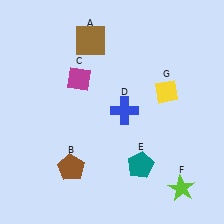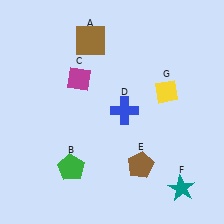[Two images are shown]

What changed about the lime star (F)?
In Image 1, F is lime. In Image 2, it changed to teal.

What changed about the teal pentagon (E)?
In Image 1, E is teal. In Image 2, it changed to brown.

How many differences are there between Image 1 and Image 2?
There are 3 differences between the two images.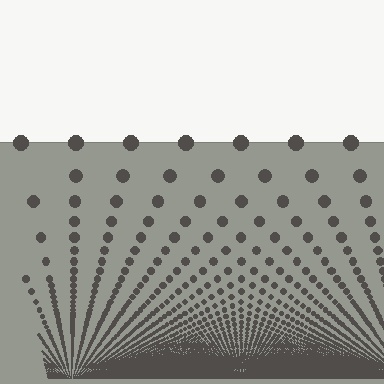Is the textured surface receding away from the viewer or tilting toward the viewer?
The surface appears to tilt toward the viewer. Texture elements get larger and sparser toward the top.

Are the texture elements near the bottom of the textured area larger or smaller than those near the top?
Smaller. The gradient is inverted — elements near the bottom are smaller and denser.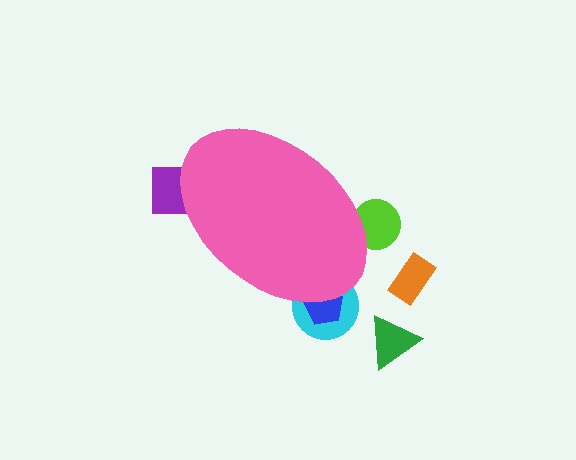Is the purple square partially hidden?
Yes, the purple square is partially hidden behind the pink ellipse.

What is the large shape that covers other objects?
A pink ellipse.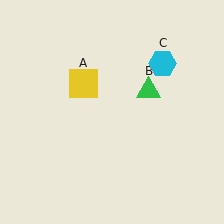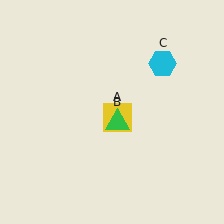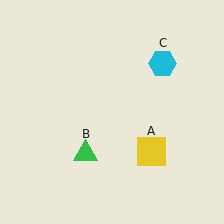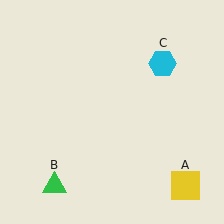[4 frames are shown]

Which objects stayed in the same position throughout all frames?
Cyan hexagon (object C) remained stationary.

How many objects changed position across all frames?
2 objects changed position: yellow square (object A), green triangle (object B).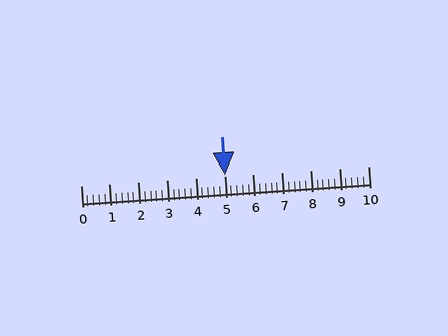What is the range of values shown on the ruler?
The ruler shows values from 0 to 10.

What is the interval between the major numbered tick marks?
The major tick marks are spaced 1 units apart.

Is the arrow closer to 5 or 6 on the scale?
The arrow is closer to 5.